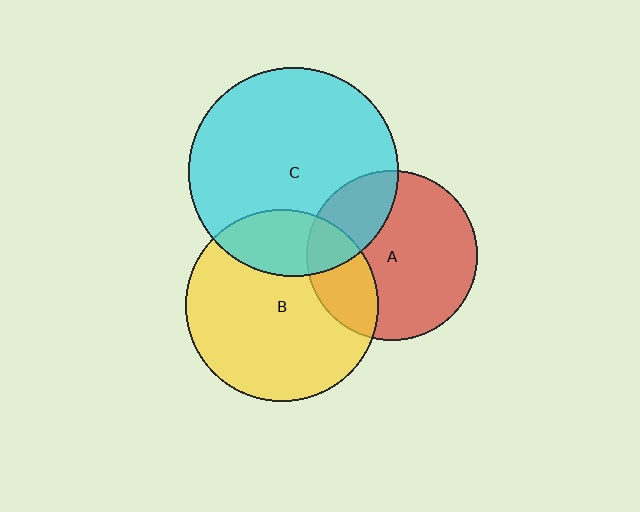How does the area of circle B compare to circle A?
Approximately 1.3 times.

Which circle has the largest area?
Circle C (cyan).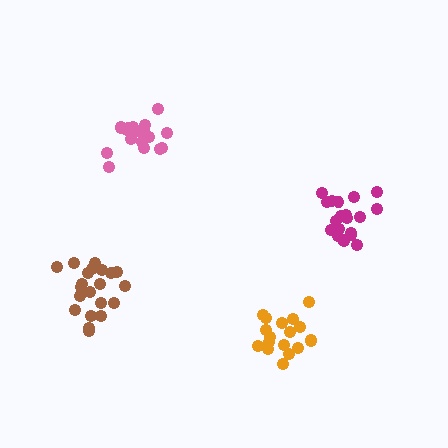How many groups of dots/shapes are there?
There are 4 groups.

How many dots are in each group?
Group 1: 18 dots, Group 2: 21 dots, Group 3: 20 dots, Group 4: 20 dots (79 total).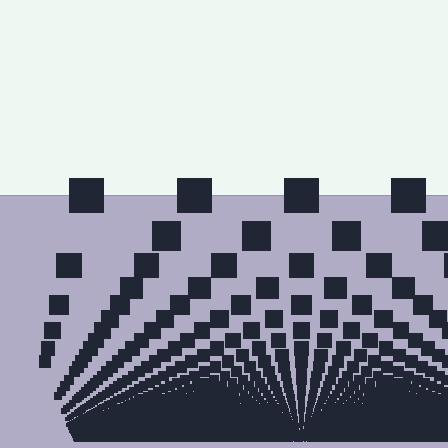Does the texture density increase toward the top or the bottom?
Density increases toward the bottom.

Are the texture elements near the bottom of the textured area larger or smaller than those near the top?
Smaller. The gradient is inverted — elements near the bottom are smaller and denser.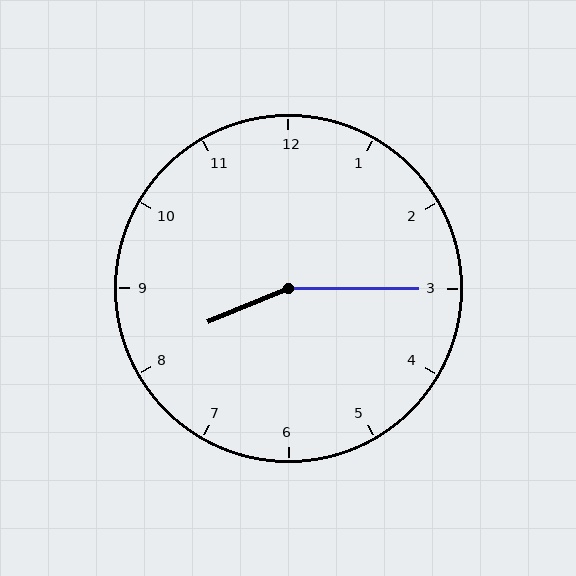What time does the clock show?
8:15.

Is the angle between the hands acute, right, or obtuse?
It is obtuse.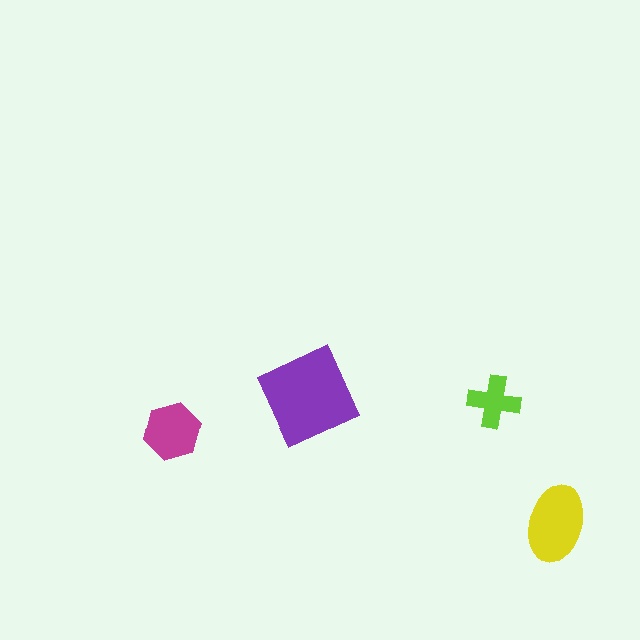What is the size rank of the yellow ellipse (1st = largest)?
2nd.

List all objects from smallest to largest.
The lime cross, the magenta hexagon, the yellow ellipse, the purple square.